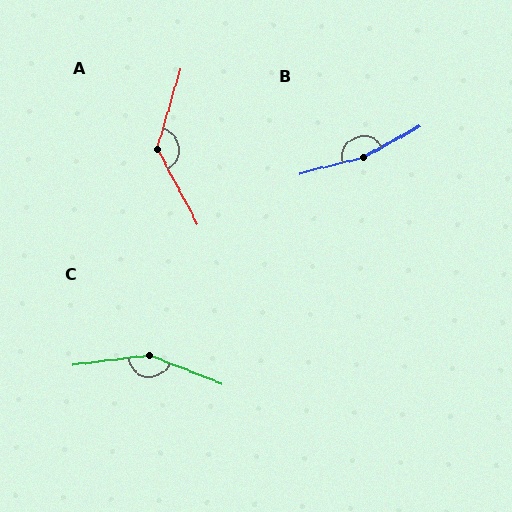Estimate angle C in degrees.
Approximately 152 degrees.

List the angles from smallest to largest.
A (135°), C (152°), B (166°).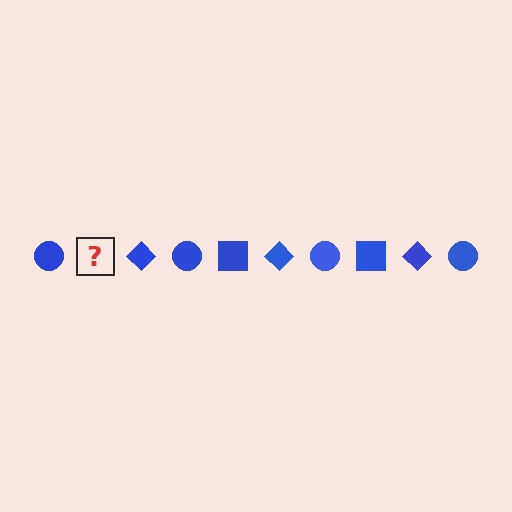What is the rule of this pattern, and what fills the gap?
The rule is that the pattern cycles through circle, square, diamond shapes in blue. The gap should be filled with a blue square.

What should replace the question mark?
The question mark should be replaced with a blue square.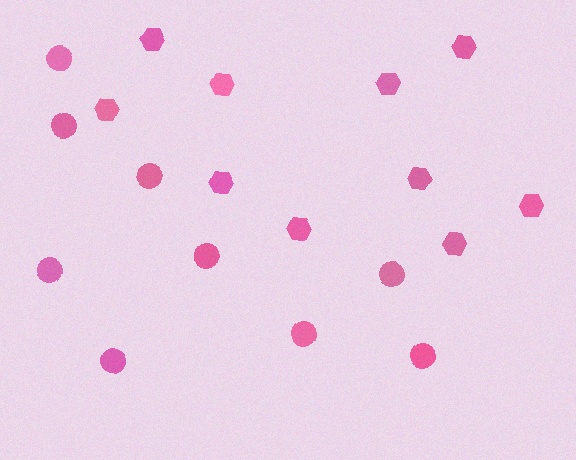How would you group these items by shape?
There are 2 groups: one group of hexagons (10) and one group of circles (9).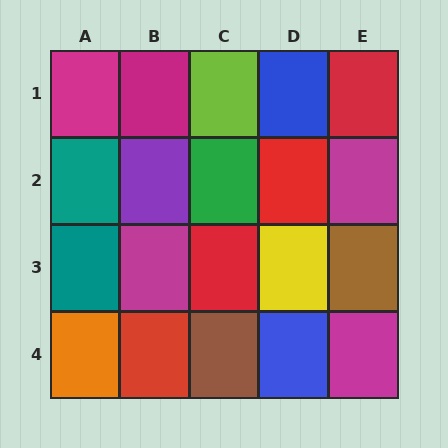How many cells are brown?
2 cells are brown.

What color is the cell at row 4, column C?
Brown.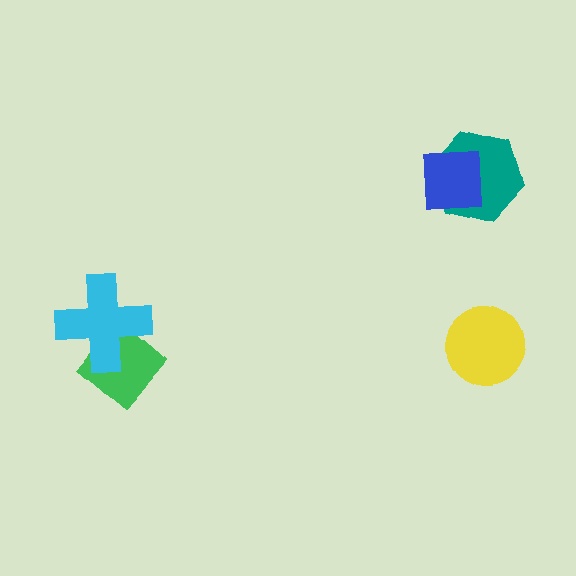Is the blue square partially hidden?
No, no other shape covers it.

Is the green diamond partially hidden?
Yes, it is partially covered by another shape.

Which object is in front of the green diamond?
The cyan cross is in front of the green diamond.